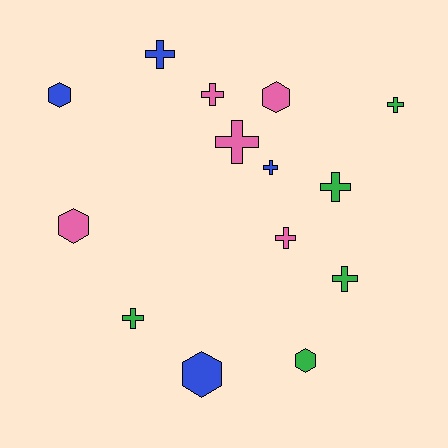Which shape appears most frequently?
Cross, with 9 objects.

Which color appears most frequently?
Pink, with 5 objects.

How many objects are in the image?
There are 14 objects.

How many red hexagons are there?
There are no red hexagons.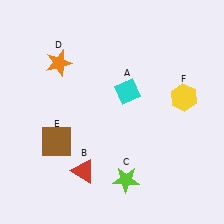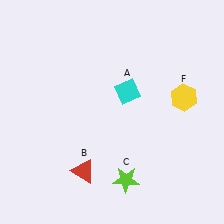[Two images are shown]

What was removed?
The orange star (D), the brown square (E) were removed in Image 2.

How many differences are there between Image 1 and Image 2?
There are 2 differences between the two images.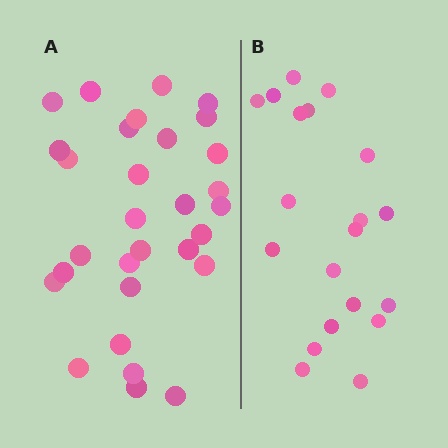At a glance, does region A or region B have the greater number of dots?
Region A (the left region) has more dots.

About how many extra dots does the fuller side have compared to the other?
Region A has roughly 10 or so more dots than region B.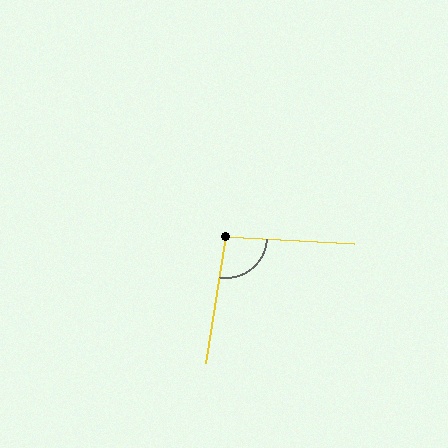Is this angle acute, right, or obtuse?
It is obtuse.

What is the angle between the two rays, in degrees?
Approximately 96 degrees.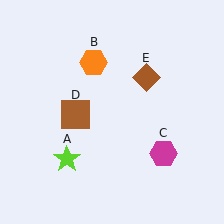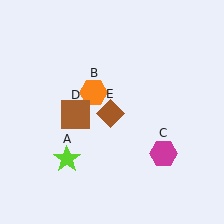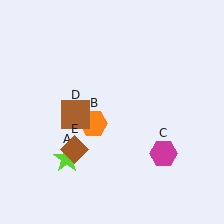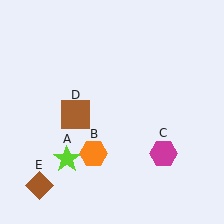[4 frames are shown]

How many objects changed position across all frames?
2 objects changed position: orange hexagon (object B), brown diamond (object E).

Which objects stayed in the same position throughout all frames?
Lime star (object A) and magenta hexagon (object C) and brown square (object D) remained stationary.